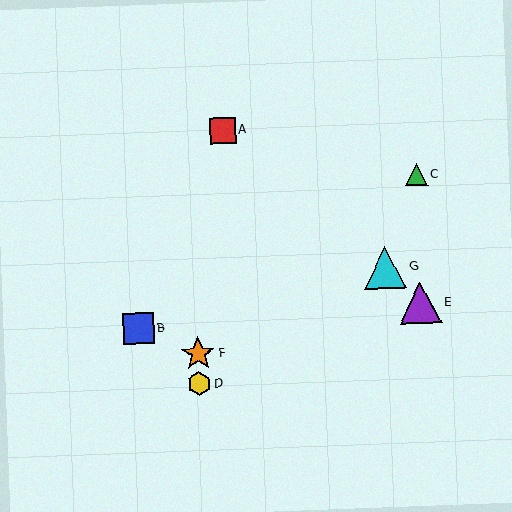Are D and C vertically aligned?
No, D is at x≈199 and C is at x≈417.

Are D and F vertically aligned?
Yes, both are at x≈199.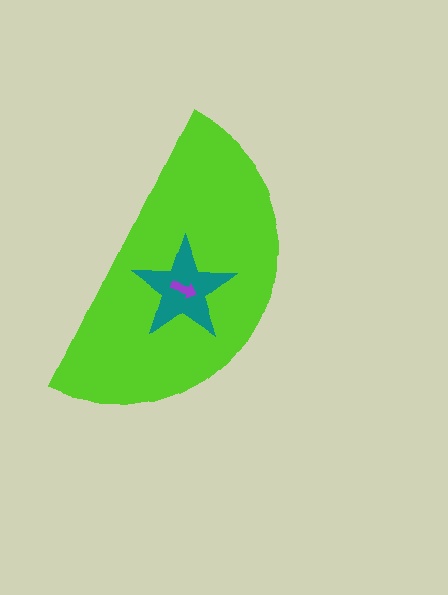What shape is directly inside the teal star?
The purple arrow.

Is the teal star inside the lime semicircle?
Yes.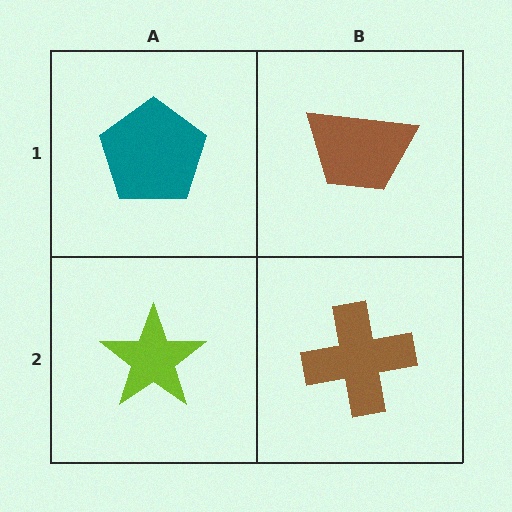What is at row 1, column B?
A brown trapezoid.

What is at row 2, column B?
A brown cross.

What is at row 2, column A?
A lime star.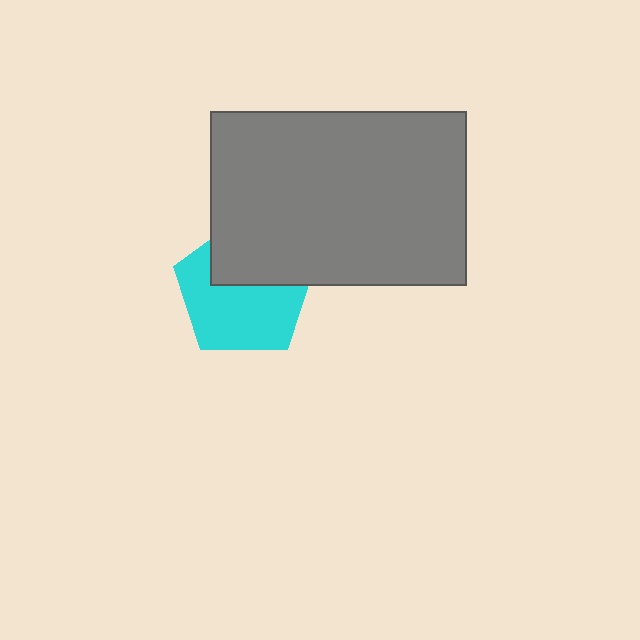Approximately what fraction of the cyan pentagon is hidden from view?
Roughly 39% of the cyan pentagon is hidden behind the gray rectangle.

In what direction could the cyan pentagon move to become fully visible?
The cyan pentagon could move down. That would shift it out from behind the gray rectangle entirely.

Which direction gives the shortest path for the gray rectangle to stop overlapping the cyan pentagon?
Moving up gives the shortest separation.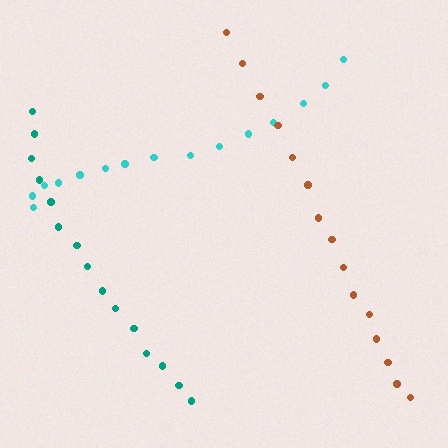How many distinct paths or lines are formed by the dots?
There are 3 distinct paths.